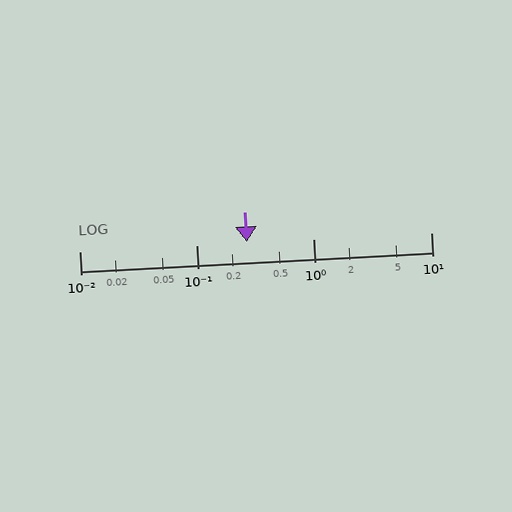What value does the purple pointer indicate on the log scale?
The pointer indicates approximately 0.27.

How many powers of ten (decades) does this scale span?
The scale spans 3 decades, from 0.01 to 10.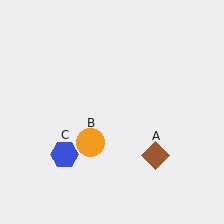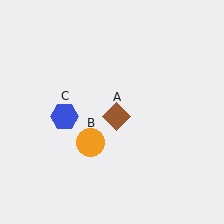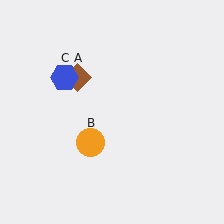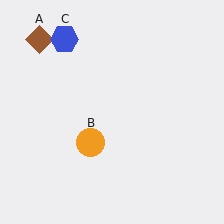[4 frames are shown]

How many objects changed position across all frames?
2 objects changed position: brown diamond (object A), blue hexagon (object C).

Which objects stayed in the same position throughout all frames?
Orange circle (object B) remained stationary.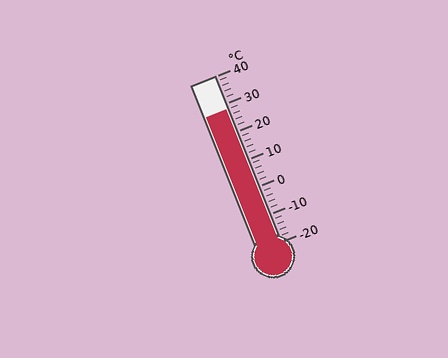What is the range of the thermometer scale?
The thermometer scale ranges from -20°C to 40°C.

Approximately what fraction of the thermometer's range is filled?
The thermometer is filled to approximately 80% of its range.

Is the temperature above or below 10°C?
The temperature is above 10°C.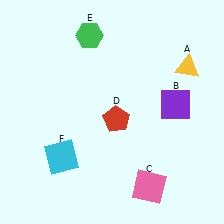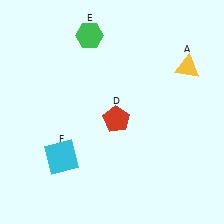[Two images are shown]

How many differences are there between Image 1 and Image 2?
There are 2 differences between the two images.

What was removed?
The purple square (B), the pink square (C) were removed in Image 2.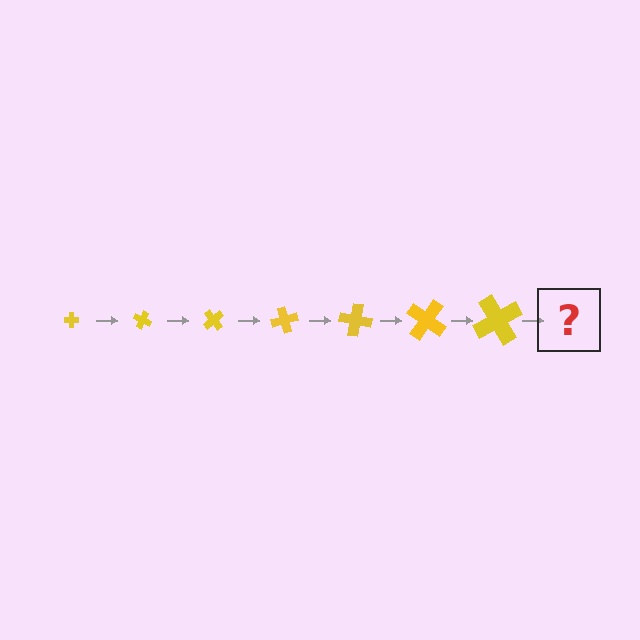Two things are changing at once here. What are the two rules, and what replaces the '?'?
The two rules are that the cross grows larger each step and it rotates 25 degrees each step. The '?' should be a cross, larger than the previous one and rotated 175 degrees from the start.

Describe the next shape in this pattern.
It should be a cross, larger than the previous one and rotated 175 degrees from the start.